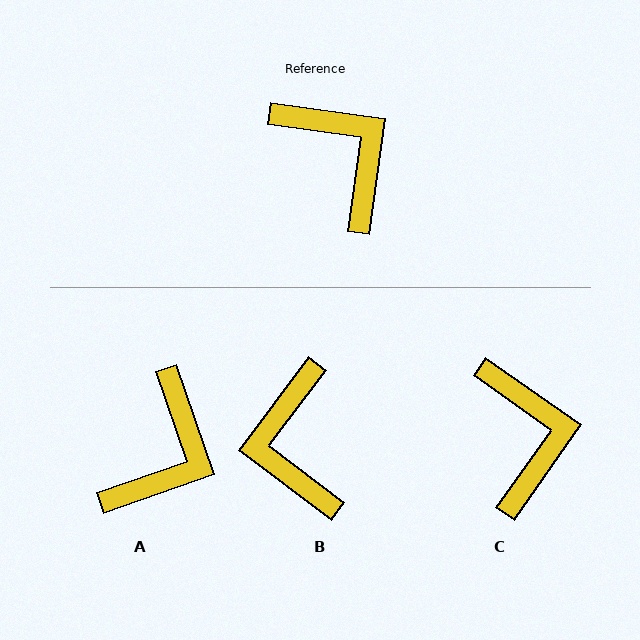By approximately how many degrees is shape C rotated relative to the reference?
Approximately 27 degrees clockwise.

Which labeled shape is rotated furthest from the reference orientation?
B, about 151 degrees away.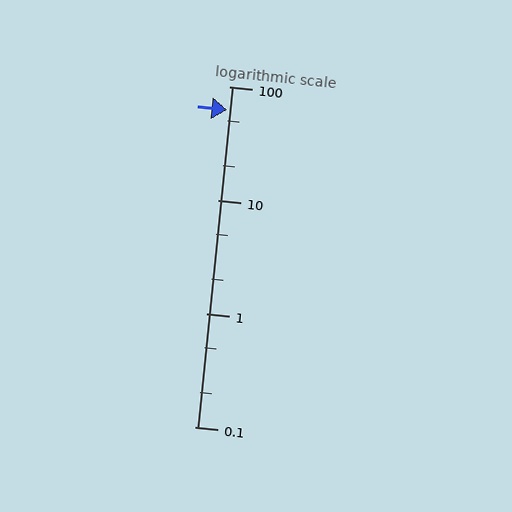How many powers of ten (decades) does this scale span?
The scale spans 3 decades, from 0.1 to 100.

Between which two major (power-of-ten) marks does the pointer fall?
The pointer is between 10 and 100.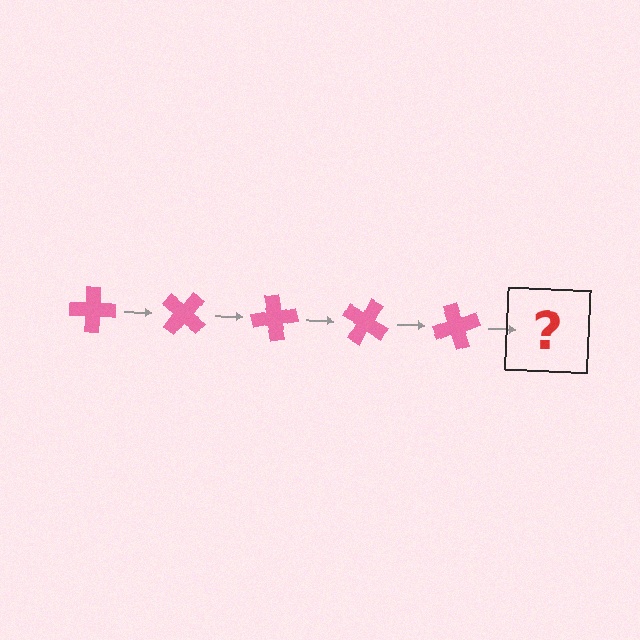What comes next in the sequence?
The next element should be a pink cross rotated 200 degrees.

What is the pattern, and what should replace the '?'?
The pattern is that the cross rotates 40 degrees each step. The '?' should be a pink cross rotated 200 degrees.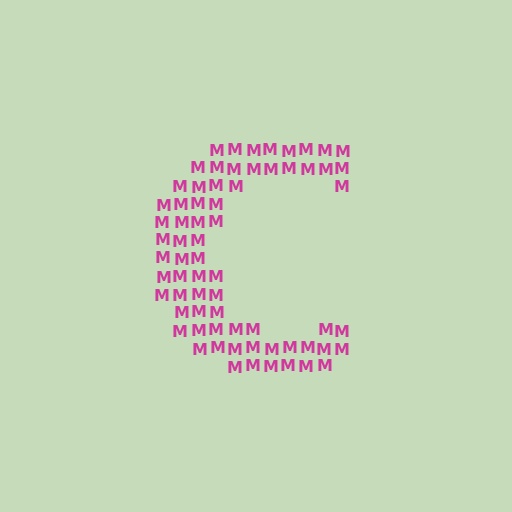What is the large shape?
The large shape is the letter C.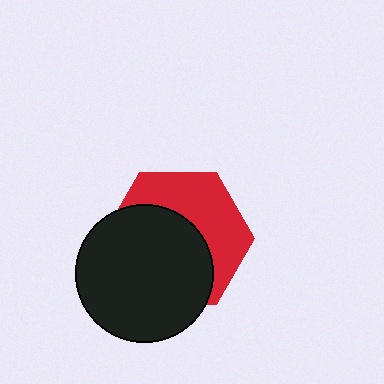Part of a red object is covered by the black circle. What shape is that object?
It is a hexagon.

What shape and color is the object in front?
The object in front is a black circle.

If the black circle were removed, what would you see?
You would see the complete red hexagon.